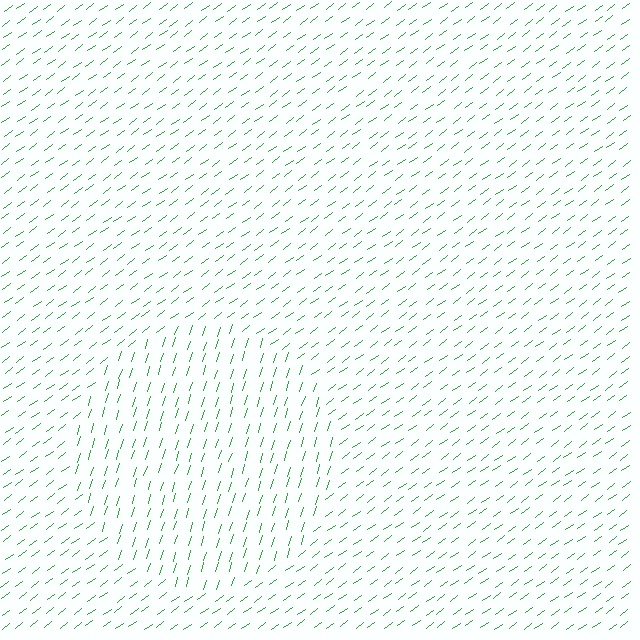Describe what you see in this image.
The image is filled with small green line segments. A circle region in the image has lines oriented differently from the surrounding lines, creating a visible texture boundary.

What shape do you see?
I see a circle.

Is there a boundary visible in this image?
Yes, there is a texture boundary formed by a change in line orientation.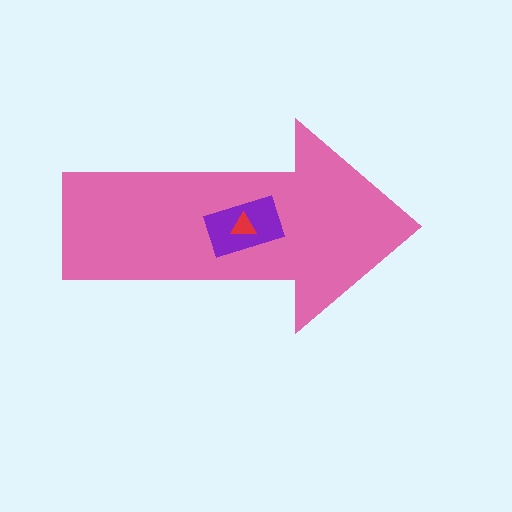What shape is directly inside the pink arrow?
The purple rectangle.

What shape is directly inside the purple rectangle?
The red triangle.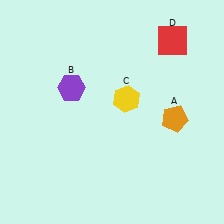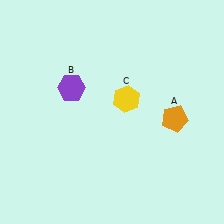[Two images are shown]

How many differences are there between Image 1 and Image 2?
There is 1 difference between the two images.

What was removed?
The red square (D) was removed in Image 2.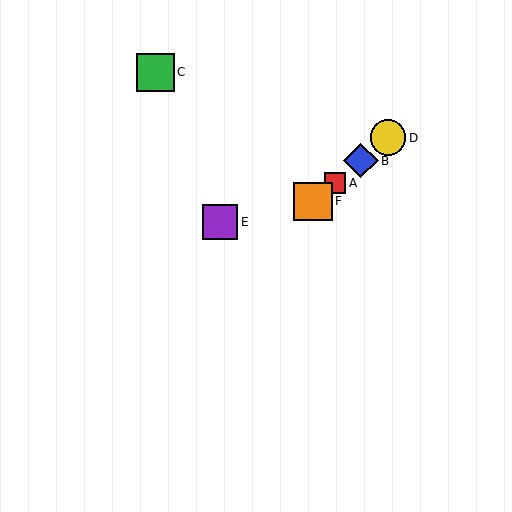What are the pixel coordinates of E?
Object E is at (220, 222).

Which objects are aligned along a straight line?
Objects A, B, D, F are aligned along a straight line.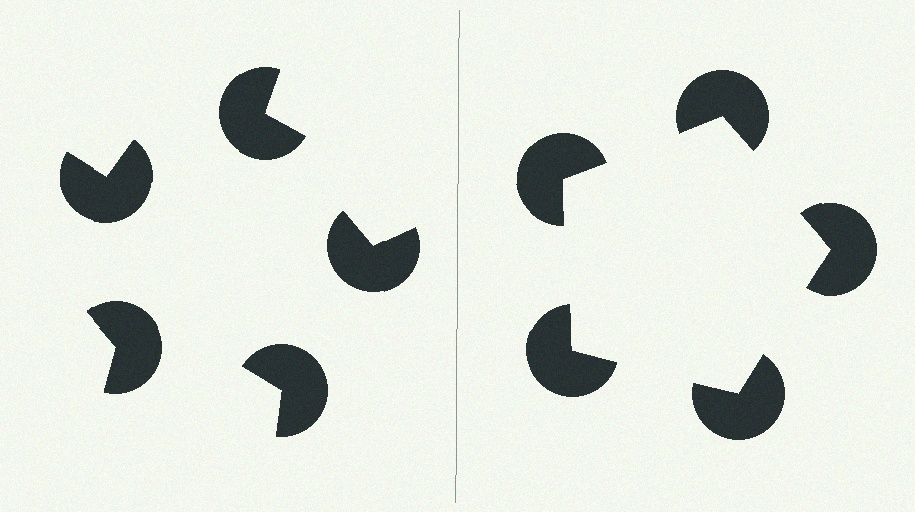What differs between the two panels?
The pac-man discs are positioned identically on both sides; only the wedge orientations differ. On the right they align to a pentagon; on the left they are misaligned.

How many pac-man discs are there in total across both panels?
10 — 5 on each side.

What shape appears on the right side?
An illusory pentagon.